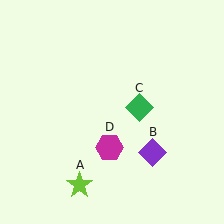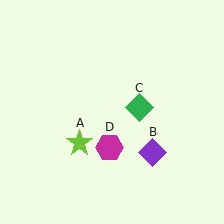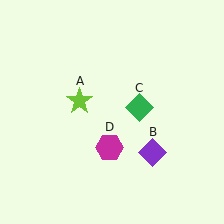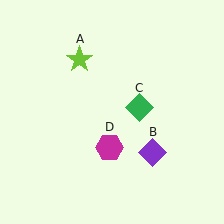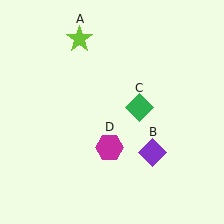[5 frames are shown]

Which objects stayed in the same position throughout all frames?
Purple diamond (object B) and green diamond (object C) and magenta hexagon (object D) remained stationary.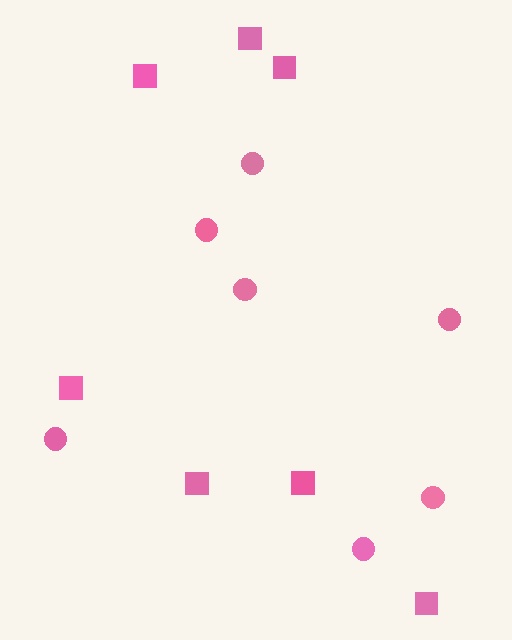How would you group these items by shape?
There are 2 groups: one group of squares (7) and one group of circles (7).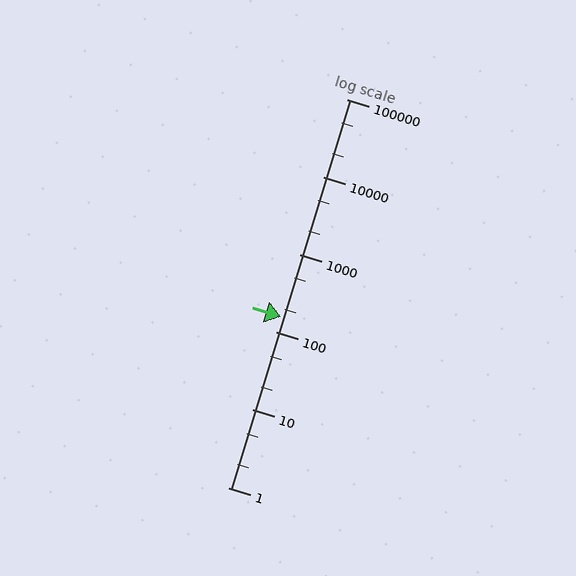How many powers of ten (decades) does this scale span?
The scale spans 5 decades, from 1 to 100000.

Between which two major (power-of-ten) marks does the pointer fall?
The pointer is between 100 and 1000.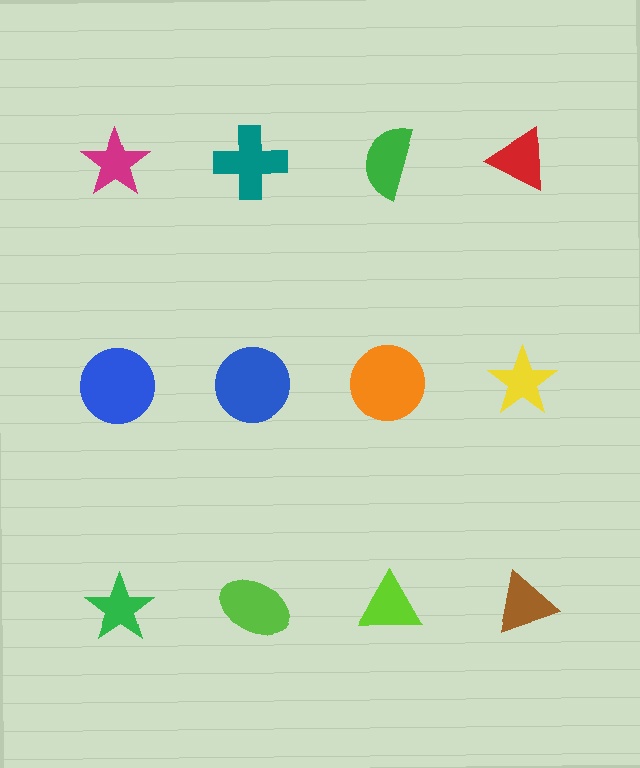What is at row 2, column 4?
A yellow star.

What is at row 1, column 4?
A red triangle.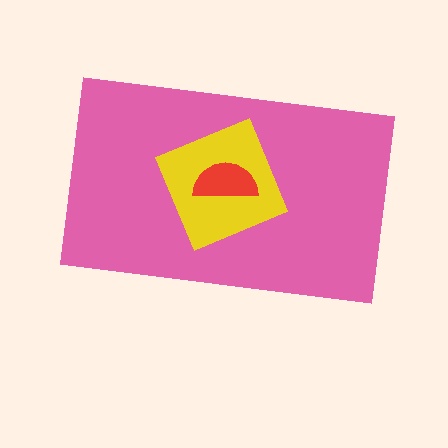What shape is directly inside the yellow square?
The red semicircle.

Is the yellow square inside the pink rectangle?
Yes.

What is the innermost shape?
The red semicircle.